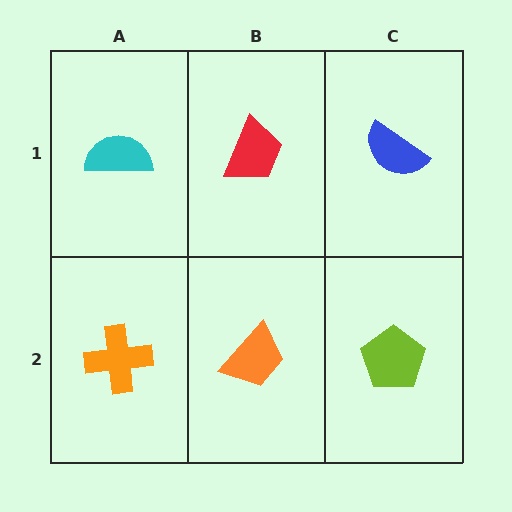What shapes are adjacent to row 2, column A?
A cyan semicircle (row 1, column A), an orange trapezoid (row 2, column B).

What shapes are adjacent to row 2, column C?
A blue semicircle (row 1, column C), an orange trapezoid (row 2, column B).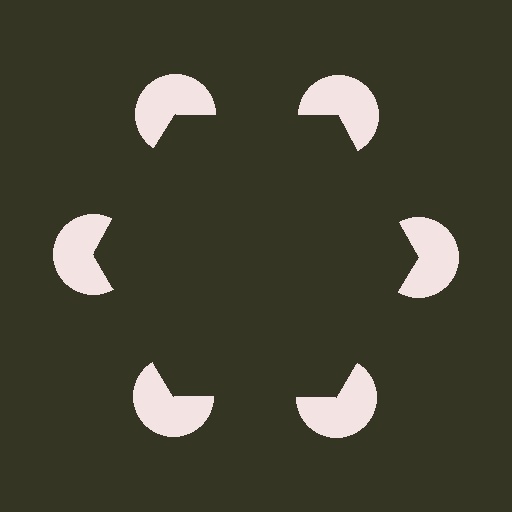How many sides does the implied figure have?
6 sides.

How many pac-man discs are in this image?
There are 6 — one at each vertex of the illusory hexagon.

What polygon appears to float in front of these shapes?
An illusory hexagon — its edges are inferred from the aligned wedge cuts in the pac-man discs, not physically drawn.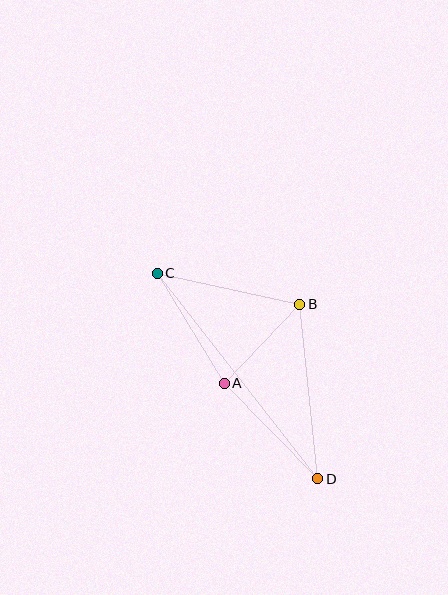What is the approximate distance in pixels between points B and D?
The distance between B and D is approximately 175 pixels.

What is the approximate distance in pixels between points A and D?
The distance between A and D is approximately 134 pixels.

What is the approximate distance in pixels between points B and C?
The distance between B and C is approximately 146 pixels.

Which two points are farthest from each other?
Points C and D are farthest from each other.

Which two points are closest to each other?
Points A and B are closest to each other.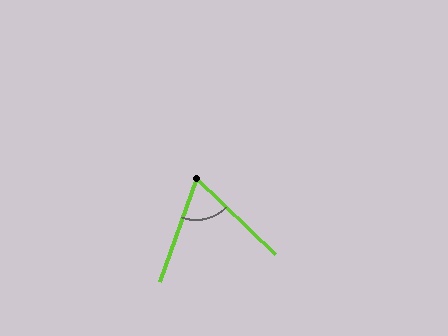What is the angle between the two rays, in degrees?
Approximately 66 degrees.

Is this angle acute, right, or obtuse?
It is acute.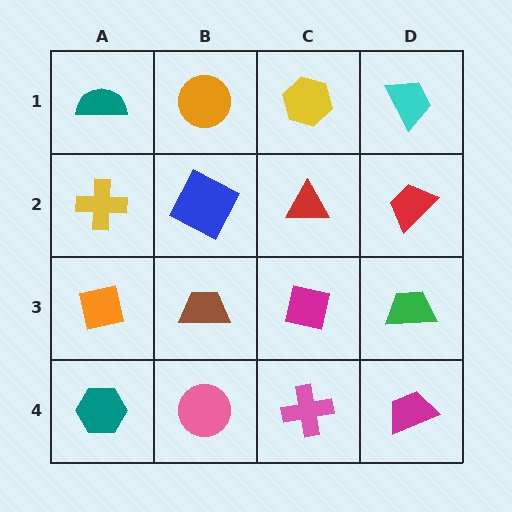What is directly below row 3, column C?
A pink cross.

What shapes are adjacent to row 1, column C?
A red triangle (row 2, column C), an orange circle (row 1, column B), a cyan trapezoid (row 1, column D).